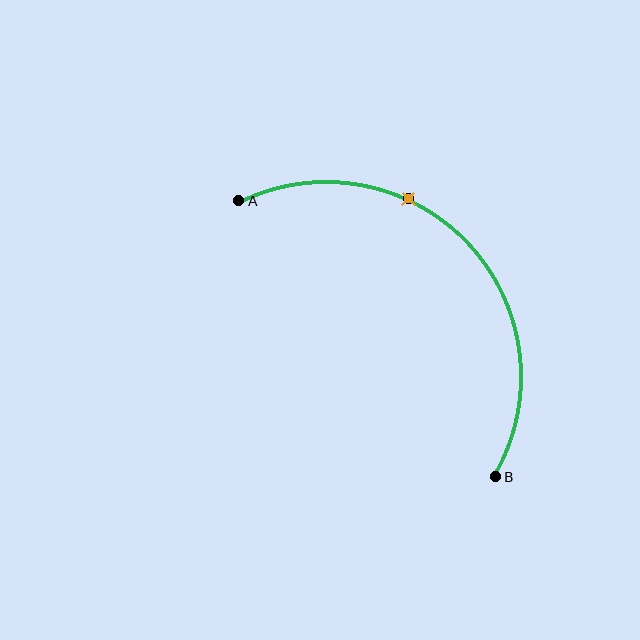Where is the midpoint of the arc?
The arc midpoint is the point on the curve farthest from the straight line joining A and B. It sits above and to the right of that line.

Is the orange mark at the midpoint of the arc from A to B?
No. The orange mark lies on the arc but is closer to endpoint A. The arc midpoint would be at the point on the curve equidistant along the arc from both A and B.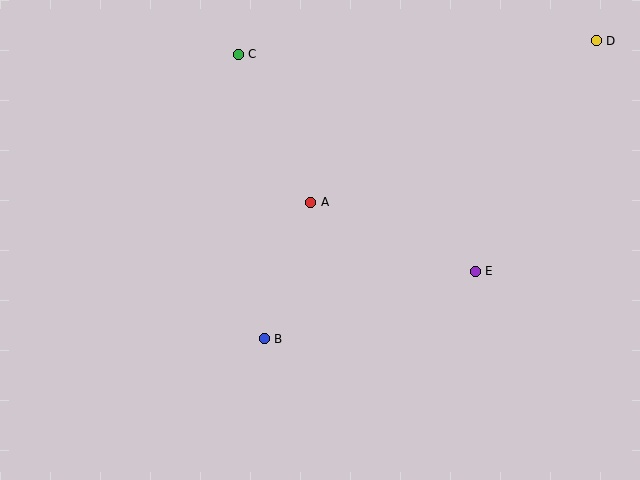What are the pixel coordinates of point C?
Point C is at (238, 54).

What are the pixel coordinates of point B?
Point B is at (264, 339).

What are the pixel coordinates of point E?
Point E is at (475, 271).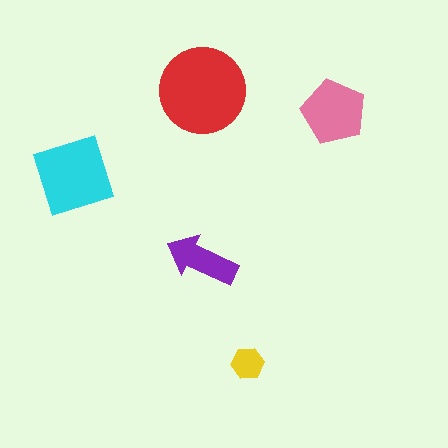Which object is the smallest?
The yellow hexagon.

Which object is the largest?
The red circle.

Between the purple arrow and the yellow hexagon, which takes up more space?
The purple arrow.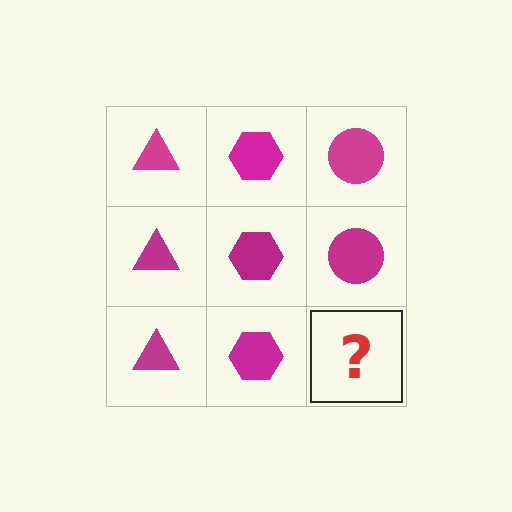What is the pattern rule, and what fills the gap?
The rule is that each column has a consistent shape. The gap should be filled with a magenta circle.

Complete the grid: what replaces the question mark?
The question mark should be replaced with a magenta circle.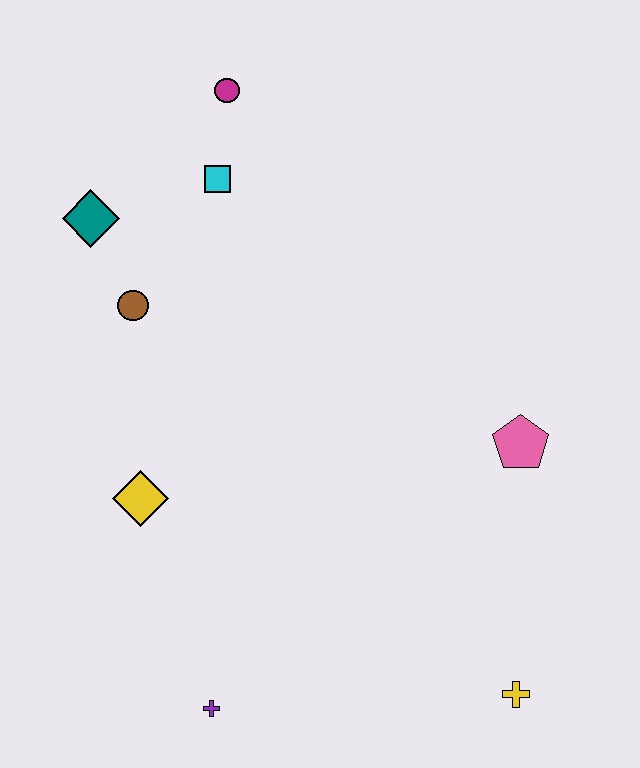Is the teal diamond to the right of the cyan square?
No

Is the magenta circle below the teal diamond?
No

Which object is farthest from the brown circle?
The yellow cross is farthest from the brown circle.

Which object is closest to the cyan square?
The magenta circle is closest to the cyan square.